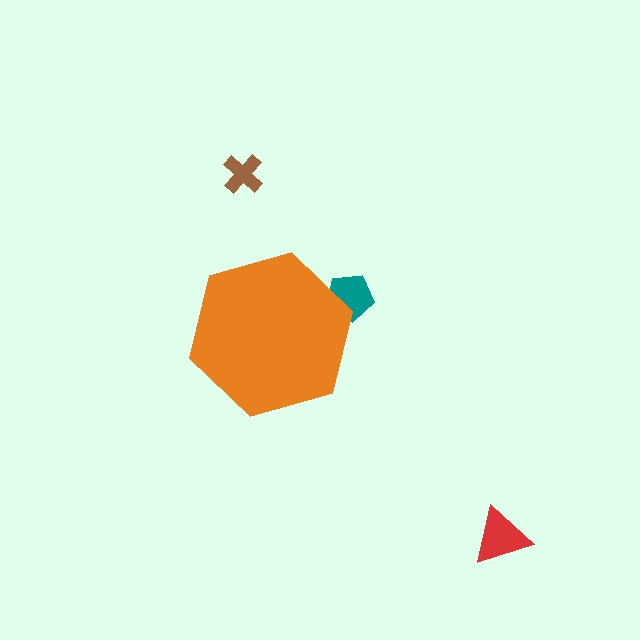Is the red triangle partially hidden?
No, the red triangle is fully visible.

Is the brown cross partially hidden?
No, the brown cross is fully visible.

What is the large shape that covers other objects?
An orange hexagon.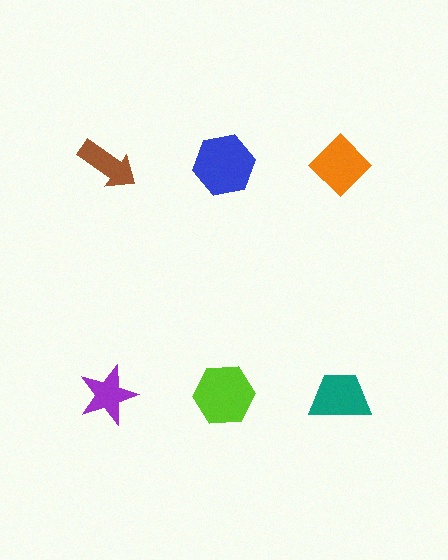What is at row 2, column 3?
A teal trapezoid.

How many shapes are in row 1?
3 shapes.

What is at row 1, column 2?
A blue hexagon.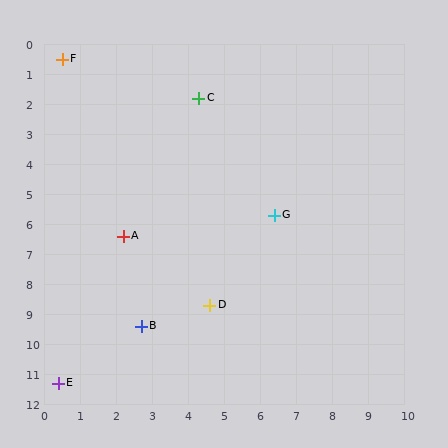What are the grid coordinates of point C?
Point C is at approximately (4.3, 1.8).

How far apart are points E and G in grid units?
Points E and G are about 8.2 grid units apart.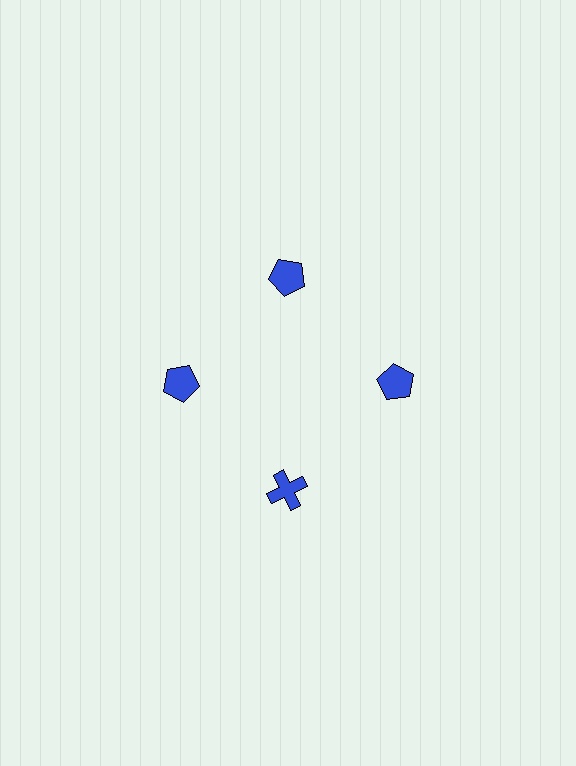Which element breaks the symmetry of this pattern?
The blue cross at roughly the 6 o'clock position breaks the symmetry. All other shapes are blue pentagons.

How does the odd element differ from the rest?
It has a different shape: cross instead of pentagon.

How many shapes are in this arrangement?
There are 4 shapes arranged in a ring pattern.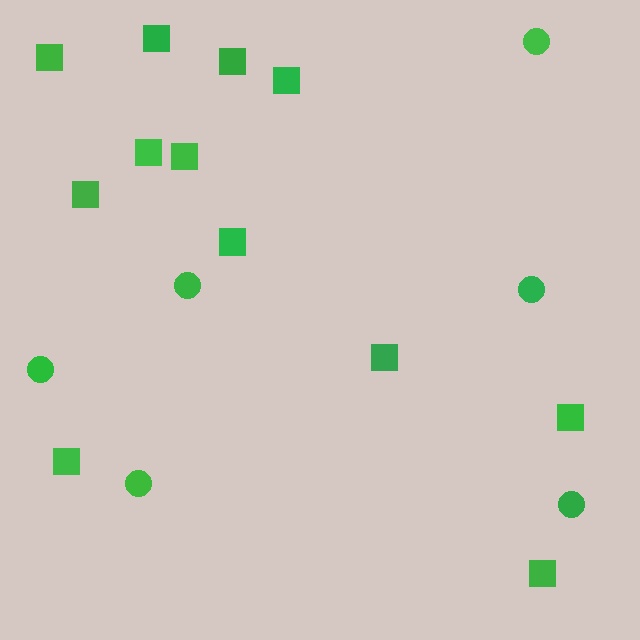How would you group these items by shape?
There are 2 groups: one group of circles (6) and one group of squares (12).